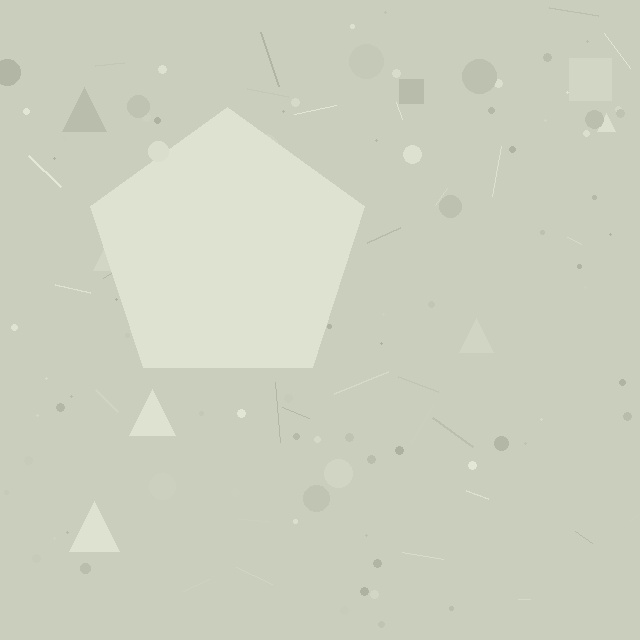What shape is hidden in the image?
A pentagon is hidden in the image.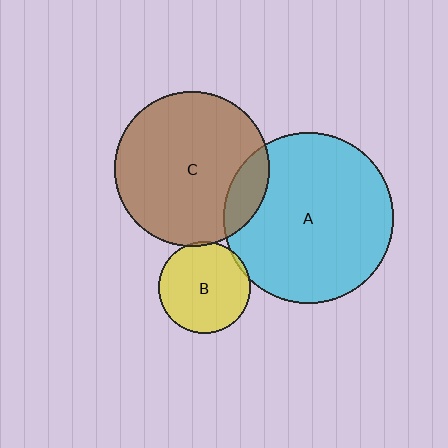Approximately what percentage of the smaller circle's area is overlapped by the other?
Approximately 15%.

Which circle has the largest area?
Circle A (cyan).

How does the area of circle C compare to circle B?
Approximately 2.8 times.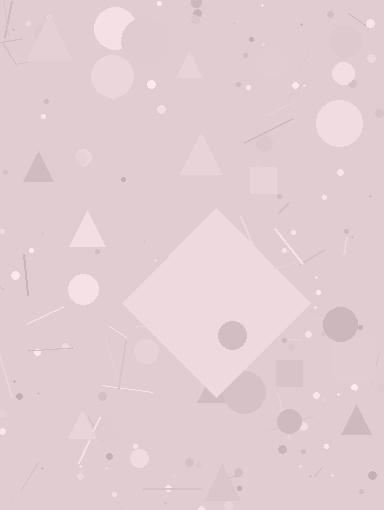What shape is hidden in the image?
A diamond is hidden in the image.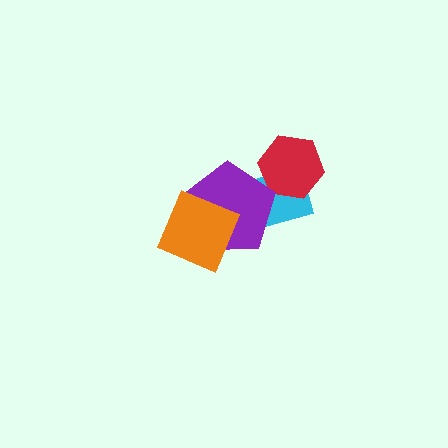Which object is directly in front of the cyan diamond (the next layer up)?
The red hexagon is directly in front of the cyan diamond.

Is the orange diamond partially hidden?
No, no other shape covers it.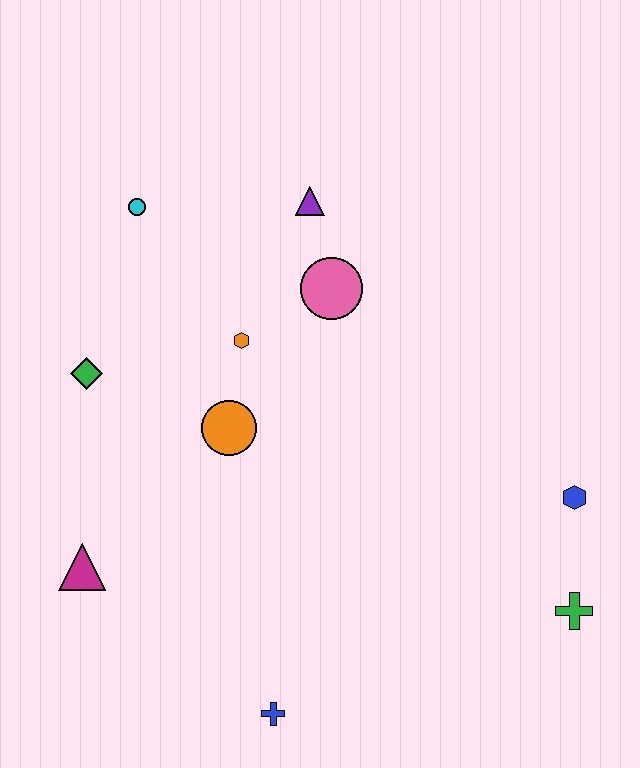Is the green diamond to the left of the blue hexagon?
Yes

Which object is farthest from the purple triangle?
The blue cross is farthest from the purple triangle.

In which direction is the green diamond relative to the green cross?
The green diamond is to the left of the green cross.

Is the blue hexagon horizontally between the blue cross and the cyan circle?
No